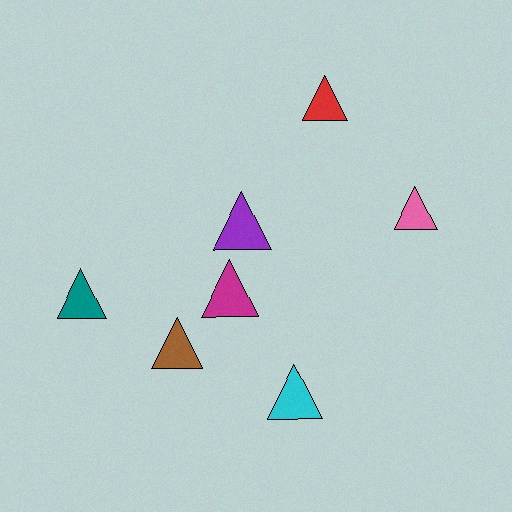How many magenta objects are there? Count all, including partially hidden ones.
There is 1 magenta object.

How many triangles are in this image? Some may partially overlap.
There are 7 triangles.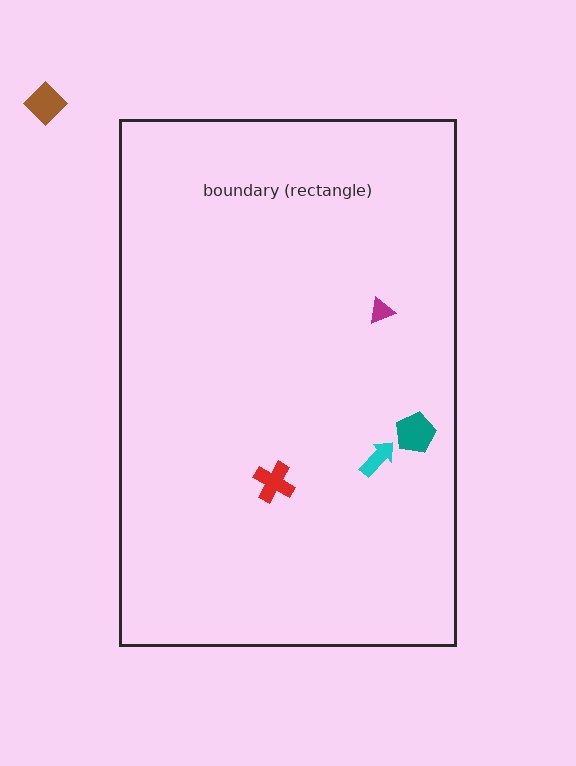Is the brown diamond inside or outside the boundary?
Outside.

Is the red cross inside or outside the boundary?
Inside.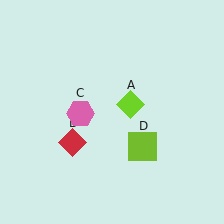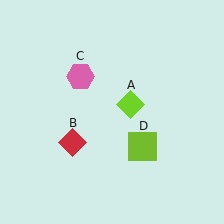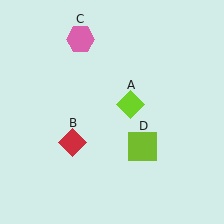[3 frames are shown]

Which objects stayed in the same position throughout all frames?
Lime diamond (object A) and red diamond (object B) and lime square (object D) remained stationary.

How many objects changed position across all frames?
1 object changed position: pink hexagon (object C).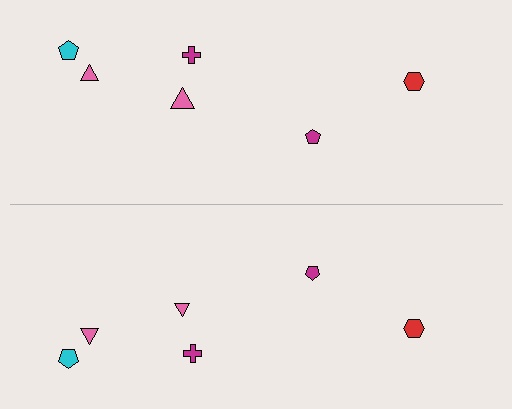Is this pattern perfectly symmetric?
No, the pattern is not perfectly symmetric. The pink triangle on the bottom side has a different size than its mirror counterpart.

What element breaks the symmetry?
The pink triangle on the bottom side has a different size than its mirror counterpart.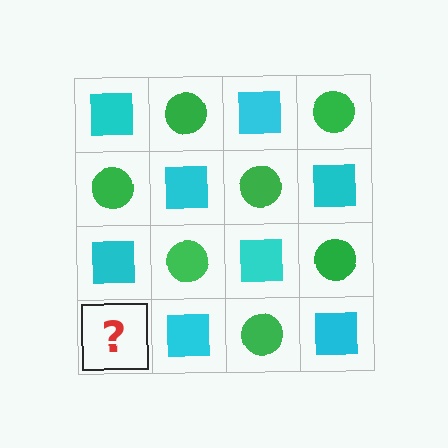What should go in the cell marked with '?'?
The missing cell should contain a green circle.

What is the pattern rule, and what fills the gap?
The rule is that it alternates cyan square and green circle in a checkerboard pattern. The gap should be filled with a green circle.